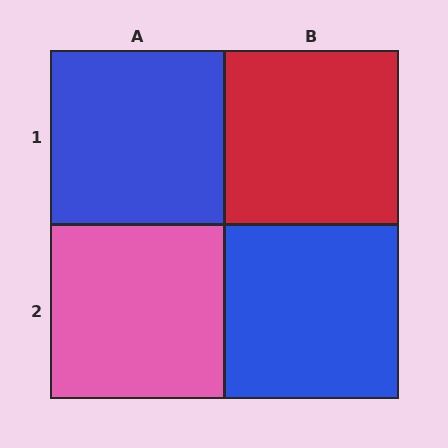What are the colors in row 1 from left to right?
Blue, red.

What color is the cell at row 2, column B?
Blue.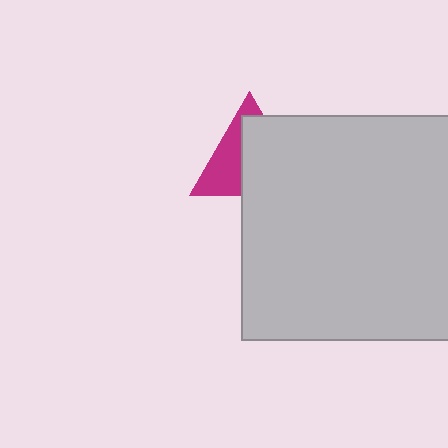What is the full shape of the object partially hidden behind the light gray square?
The partially hidden object is a magenta triangle.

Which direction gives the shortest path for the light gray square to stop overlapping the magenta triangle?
Moving toward the lower-right gives the shortest separation.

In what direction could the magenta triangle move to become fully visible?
The magenta triangle could move toward the upper-left. That would shift it out from behind the light gray square entirely.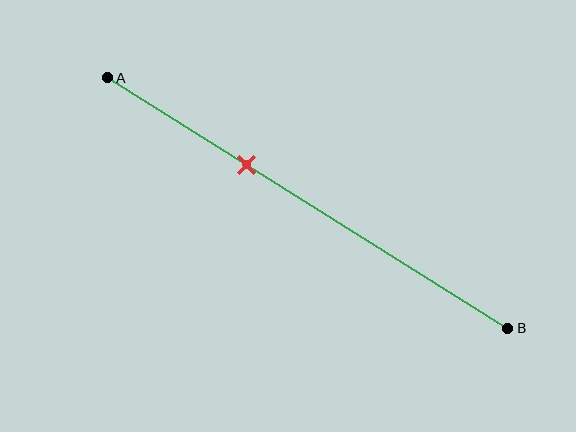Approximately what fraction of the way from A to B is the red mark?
The red mark is approximately 35% of the way from A to B.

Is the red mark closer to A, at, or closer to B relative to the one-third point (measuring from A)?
The red mark is approximately at the one-third point of segment AB.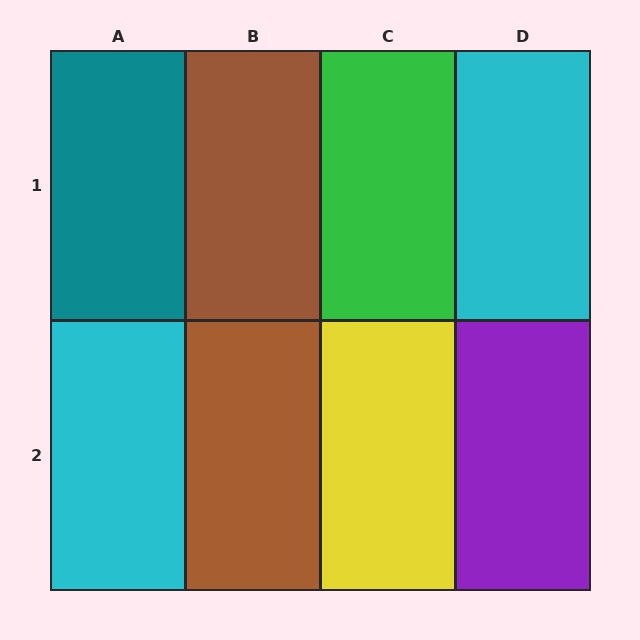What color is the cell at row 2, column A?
Cyan.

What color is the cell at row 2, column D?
Purple.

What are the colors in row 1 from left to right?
Teal, brown, green, cyan.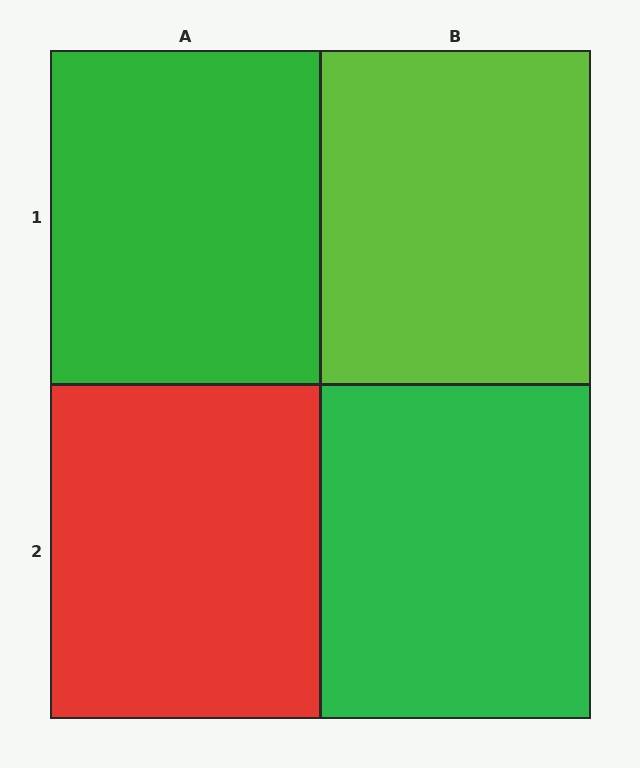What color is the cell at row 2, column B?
Green.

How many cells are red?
1 cell is red.